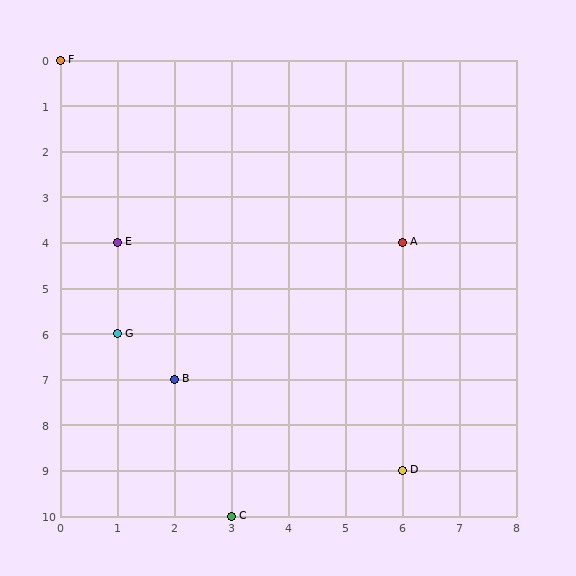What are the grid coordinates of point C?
Point C is at grid coordinates (3, 10).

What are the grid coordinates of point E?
Point E is at grid coordinates (1, 4).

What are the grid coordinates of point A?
Point A is at grid coordinates (6, 4).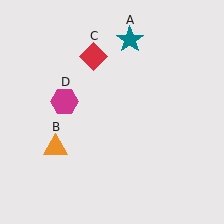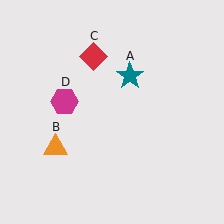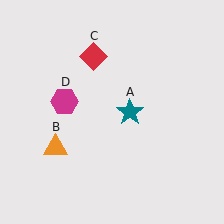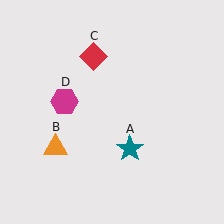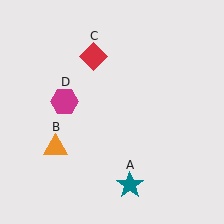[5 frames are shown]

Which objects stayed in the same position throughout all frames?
Orange triangle (object B) and red diamond (object C) and magenta hexagon (object D) remained stationary.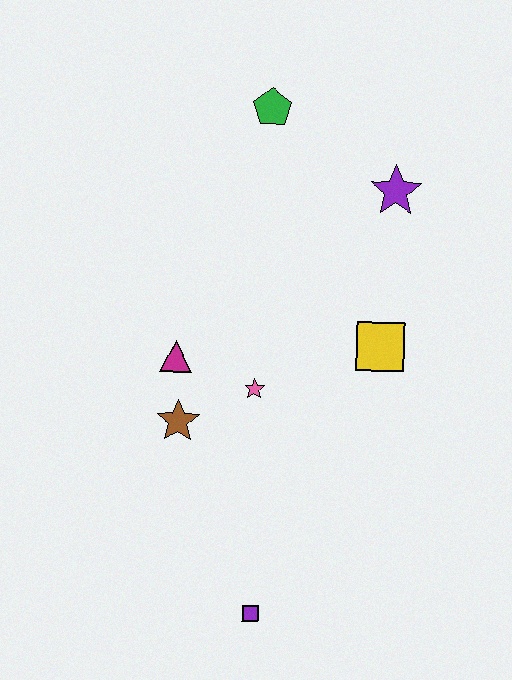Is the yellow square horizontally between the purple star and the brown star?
Yes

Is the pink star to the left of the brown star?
No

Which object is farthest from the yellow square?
The purple square is farthest from the yellow square.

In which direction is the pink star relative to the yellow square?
The pink star is to the left of the yellow square.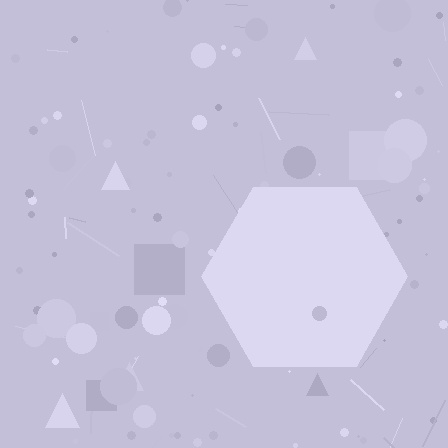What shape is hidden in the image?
A hexagon is hidden in the image.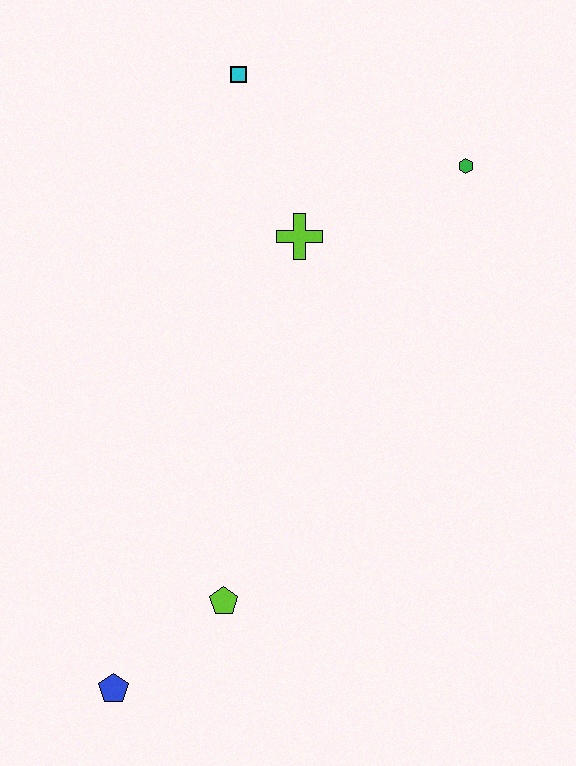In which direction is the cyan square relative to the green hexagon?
The cyan square is to the left of the green hexagon.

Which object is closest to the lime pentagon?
The blue pentagon is closest to the lime pentagon.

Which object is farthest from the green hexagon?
The blue pentagon is farthest from the green hexagon.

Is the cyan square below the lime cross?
No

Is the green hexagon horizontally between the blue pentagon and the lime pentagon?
No